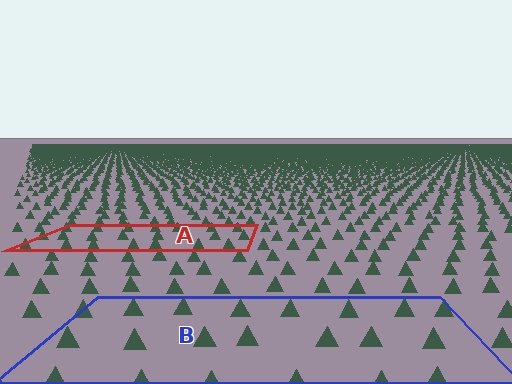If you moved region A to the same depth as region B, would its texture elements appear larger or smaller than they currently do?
They would appear larger. At a closer depth, the same texture elements are projected at a bigger on-screen size.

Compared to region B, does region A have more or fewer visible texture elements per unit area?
Region A has more texture elements per unit area — they are packed more densely because it is farther away.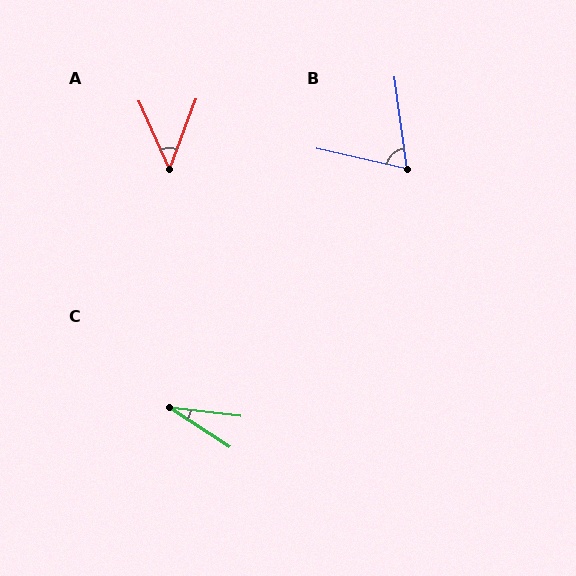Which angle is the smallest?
C, at approximately 26 degrees.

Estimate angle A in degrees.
Approximately 44 degrees.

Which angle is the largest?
B, at approximately 70 degrees.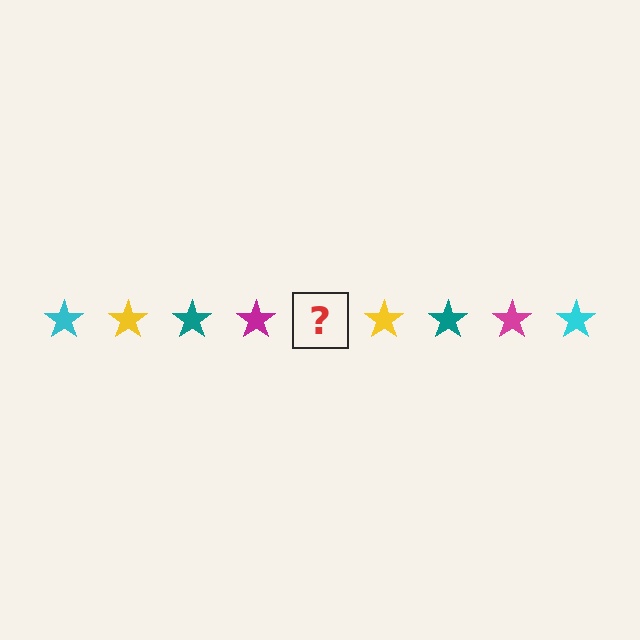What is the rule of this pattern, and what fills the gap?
The rule is that the pattern cycles through cyan, yellow, teal, magenta stars. The gap should be filled with a cyan star.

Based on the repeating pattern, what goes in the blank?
The blank should be a cyan star.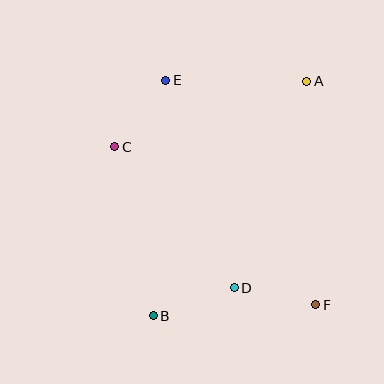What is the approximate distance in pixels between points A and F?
The distance between A and F is approximately 224 pixels.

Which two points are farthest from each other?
Points A and B are farthest from each other.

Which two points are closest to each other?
Points D and F are closest to each other.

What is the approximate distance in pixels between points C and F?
The distance between C and F is approximately 256 pixels.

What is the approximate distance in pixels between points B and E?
The distance between B and E is approximately 236 pixels.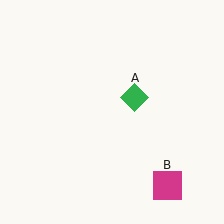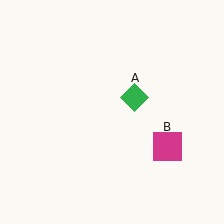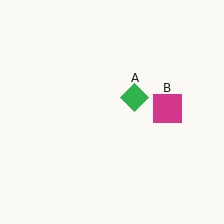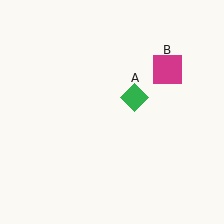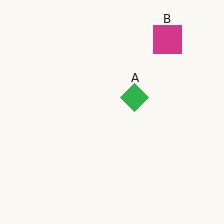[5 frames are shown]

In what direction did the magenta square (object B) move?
The magenta square (object B) moved up.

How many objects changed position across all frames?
1 object changed position: magenta square (object B).